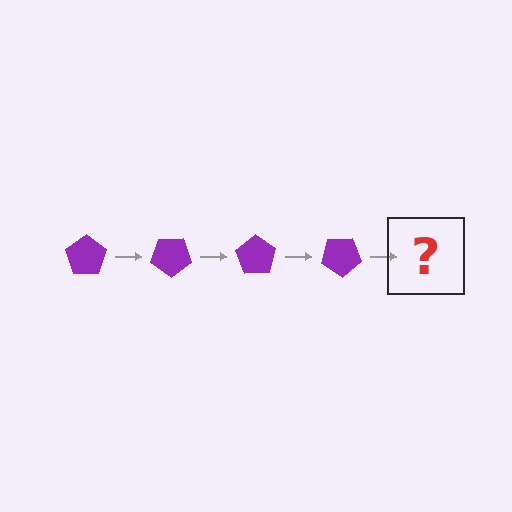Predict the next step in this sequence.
The next step is a purple pentagon rotated 140 degrees.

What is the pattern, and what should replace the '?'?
The pattern is that the pentagon rotates 35 degrees each step. The '?' should be a purple pentagon rotated 140 degrees.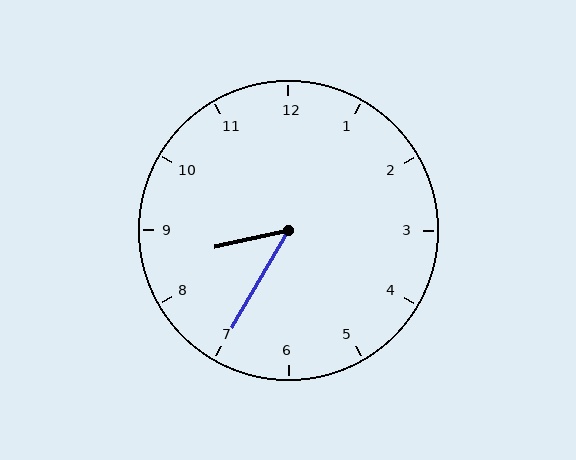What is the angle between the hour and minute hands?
Approximately 48 degrees.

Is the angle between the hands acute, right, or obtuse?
It is acute.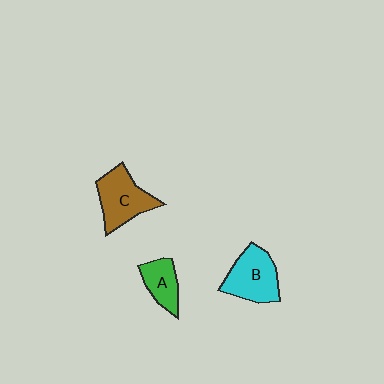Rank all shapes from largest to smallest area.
From largest to smallest: B (cyan), C (brown), A (green).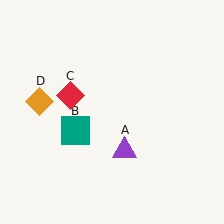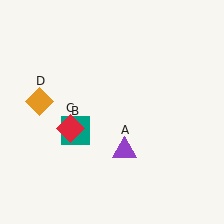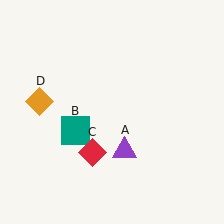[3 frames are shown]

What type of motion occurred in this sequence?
The red diamond (object C) rotated counterclockwise around the center of the scene.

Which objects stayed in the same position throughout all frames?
Purple triangle (object A) and teal square (object B) and orange diamond (object D) remained stationary.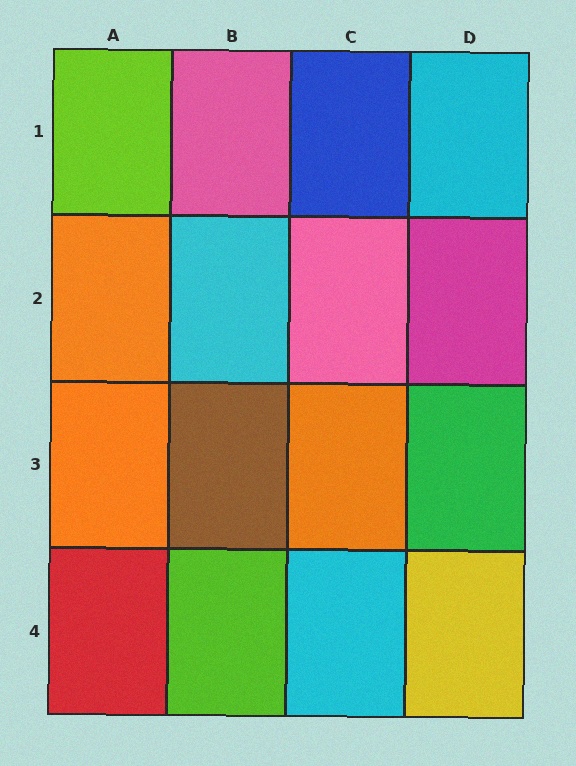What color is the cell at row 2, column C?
Pink.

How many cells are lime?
2 cells are lime.